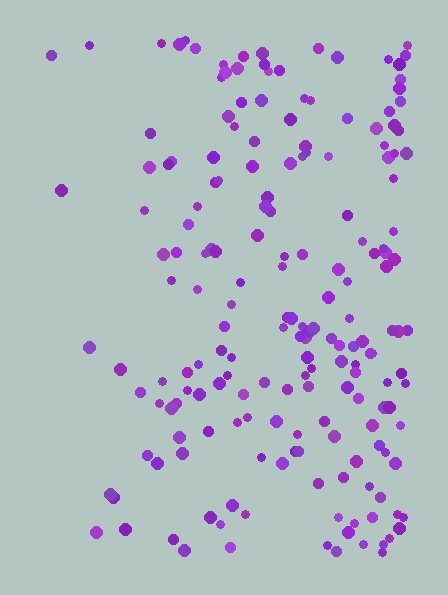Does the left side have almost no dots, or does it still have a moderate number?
Still a moderate number, just noticeably fewer than the right.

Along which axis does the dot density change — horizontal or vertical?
Horizontal.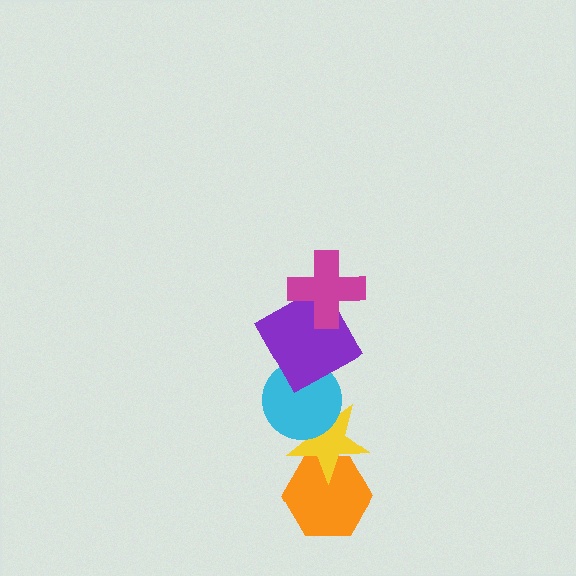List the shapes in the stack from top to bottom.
From top to bottom: the magenta cross, the purple square, the cyan circle, the yellow star, the orange hexagon.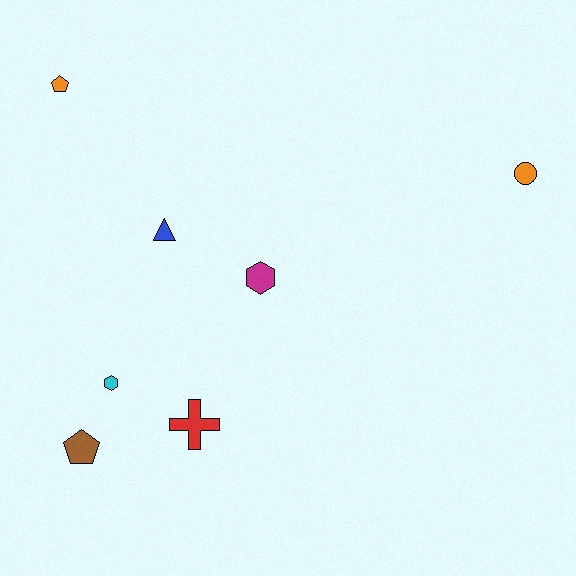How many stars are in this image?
There are no stars.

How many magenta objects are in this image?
There is 1 magenta object.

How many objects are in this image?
There are 7 objects.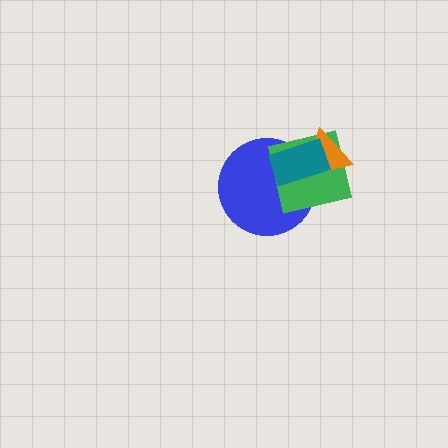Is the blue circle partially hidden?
Yes, it is partially covered by another shape.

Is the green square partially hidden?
Yes, it is partially covered by another shape.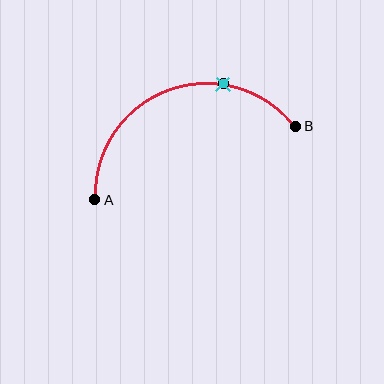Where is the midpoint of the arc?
The arc midpoint is the point on the curve farthest from the straight line joining A and B. It sits above that line.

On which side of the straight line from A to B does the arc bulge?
The arc bulges above the straight line connecting A and B.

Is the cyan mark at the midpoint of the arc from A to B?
No. The cyan mark lies on the arc but is closer to endpoint B. The arc midpoint would be at the point on the curve equidistant along the arc from both A and B.